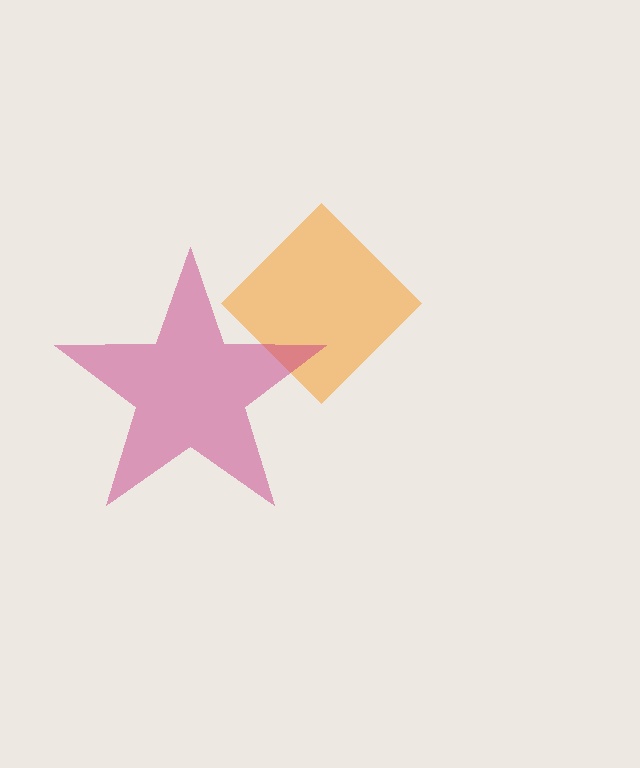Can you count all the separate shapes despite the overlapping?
Yes, there are 2 separate shapes.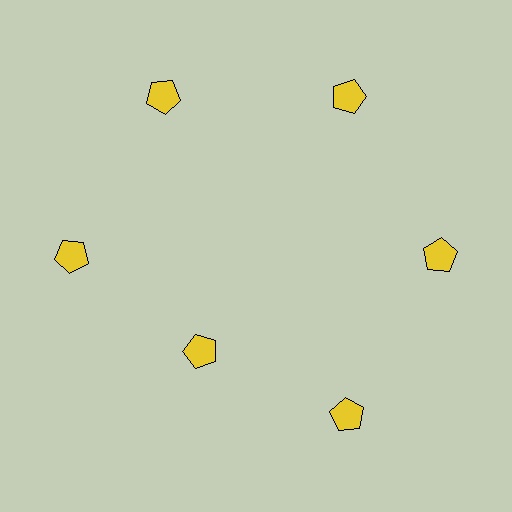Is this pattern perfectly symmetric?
No. The 6 yellow pentagons are arranged in a ring, but one element near the 7 o'clock position is pulled inward toward the center, breaking the 6-fold rotational symmetry.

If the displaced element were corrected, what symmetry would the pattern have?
It would have 6-fold rotational symmetry — the pattern would map onto itself every 60 degrees.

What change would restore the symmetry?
The symmetry would be restored by moving it outward, back onto the ring so that all 6 pentagons sit at equal angles and equal distance from the center.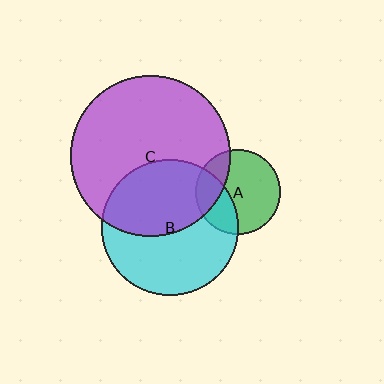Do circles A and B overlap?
Yes.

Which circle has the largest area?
Circle C (purple).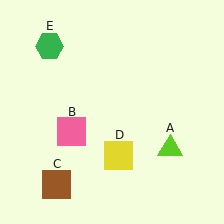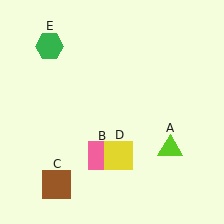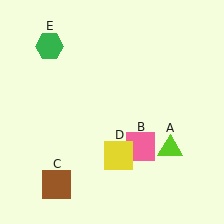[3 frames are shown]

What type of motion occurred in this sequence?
The pink square (object B) rotated counterclockwise around the center of the scene.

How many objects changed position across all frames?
1 object changed position: pink square (object B).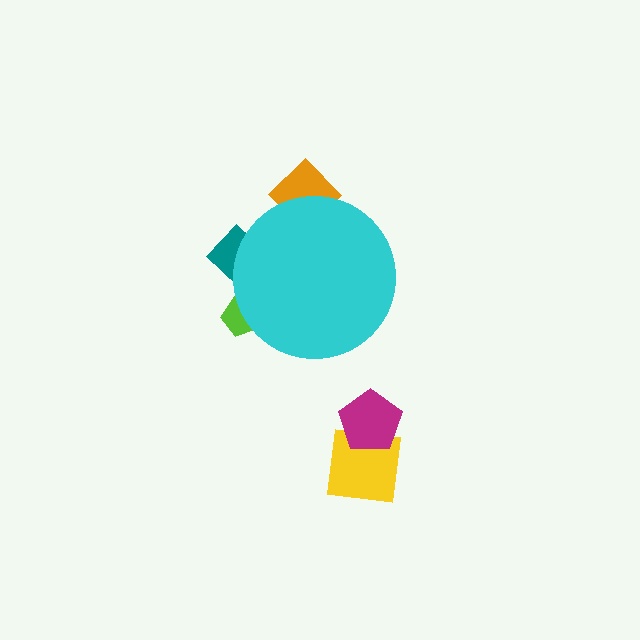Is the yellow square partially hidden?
No, the yellow square is fully visible.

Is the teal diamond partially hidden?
Yes, the teal diamond is partially hidden behind the cyan circle.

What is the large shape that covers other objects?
A cyan circle.